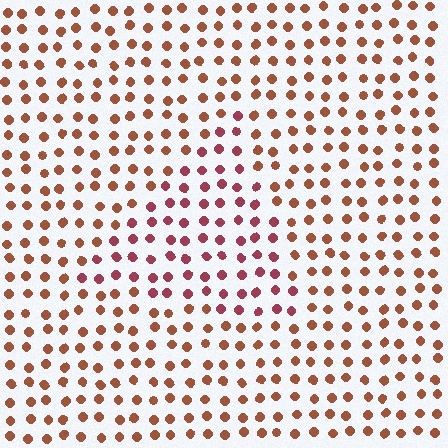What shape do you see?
I see a triangle.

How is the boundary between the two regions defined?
The boundary is defined purely by a slight shift in hue (about 31 degrees). Spacing, size, and orientation are identical on both sides.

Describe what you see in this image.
The image is filled with small brown elements in a uniform arrangement. A triangle-shaped region is visible where the elements are tinted to a slightly different hue, forming a subtle color boundary.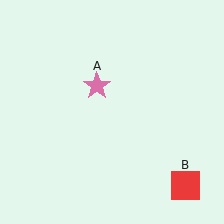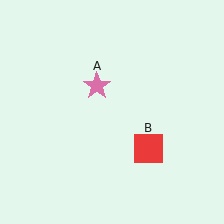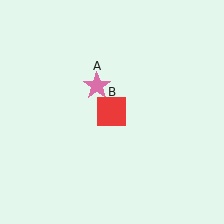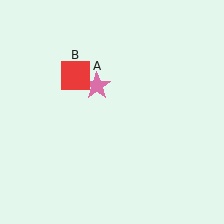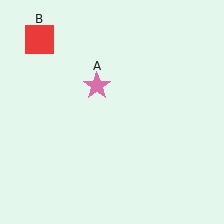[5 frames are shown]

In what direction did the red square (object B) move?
The red square (object B) moved up and to the left.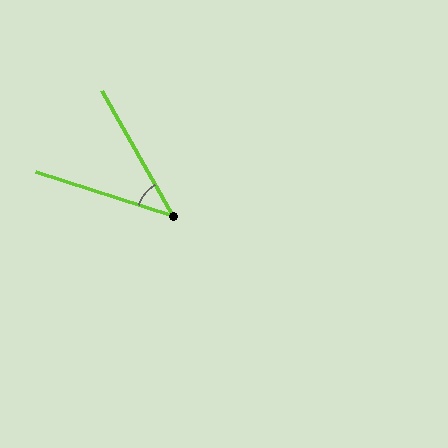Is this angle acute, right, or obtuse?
It is acute.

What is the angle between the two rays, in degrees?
Approximately 42 degrees.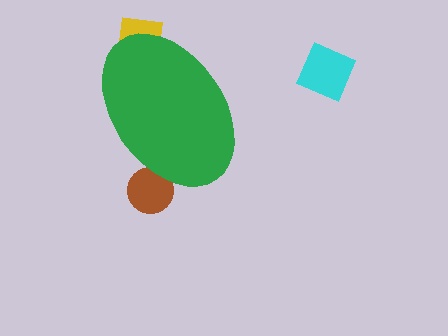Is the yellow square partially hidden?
Yes, the yellow square is partially hidden behind the green ellipse.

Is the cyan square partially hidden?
No, the cyan square is fully visible.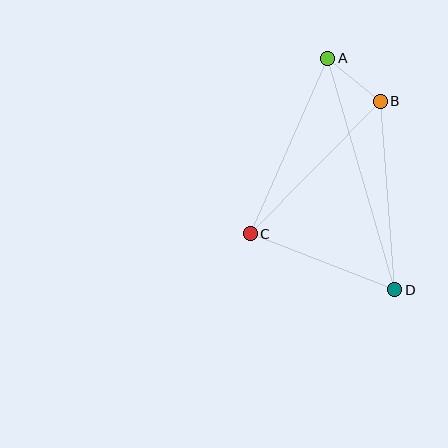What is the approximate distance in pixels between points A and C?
The distance between A and C is approximately 192 pixels.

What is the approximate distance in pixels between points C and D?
The distance between C and D is approximately 155 pixels.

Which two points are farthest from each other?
Points A and D are farthest from each other.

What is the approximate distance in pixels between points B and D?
The distance between B and D is approximately 189 pixels.